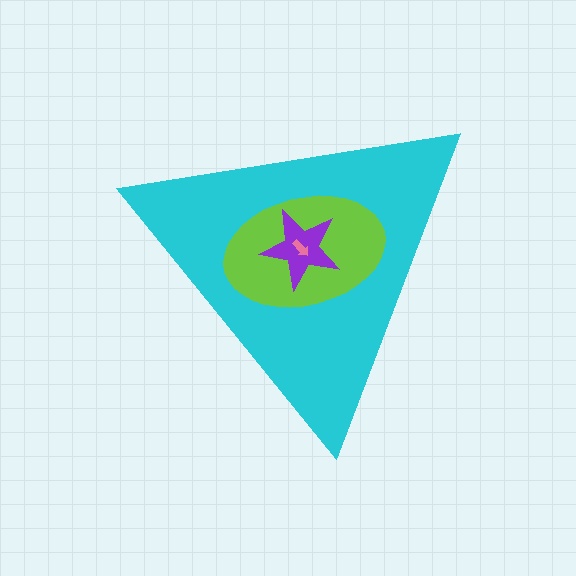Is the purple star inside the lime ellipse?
Yes.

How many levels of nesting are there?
4.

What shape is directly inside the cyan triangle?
The lime ellipse.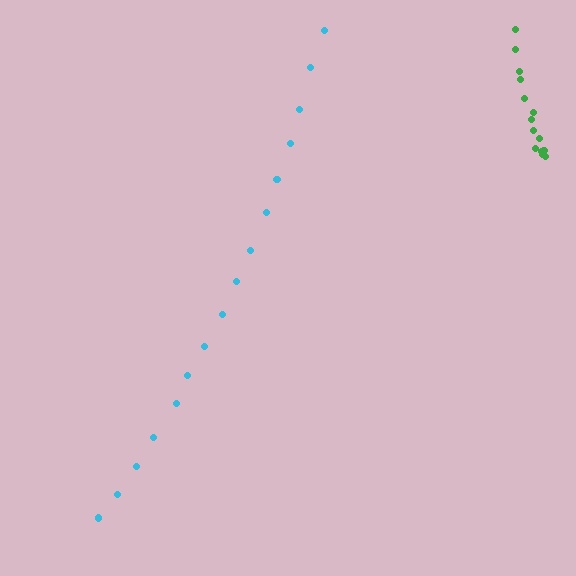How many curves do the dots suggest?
There are 2 distinct paths.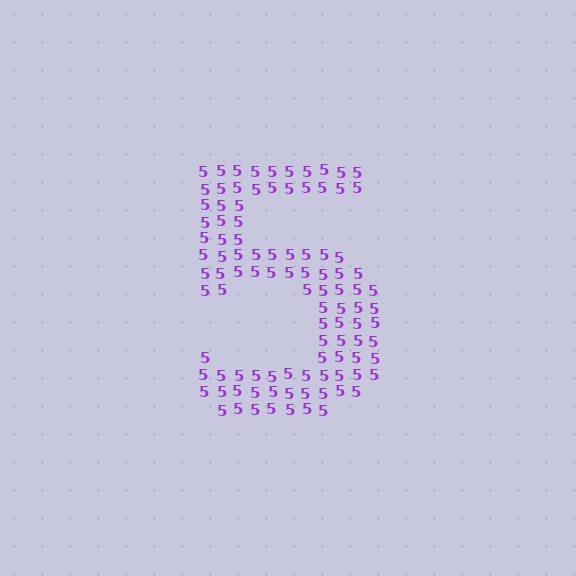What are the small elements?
The small elements are digit 5's.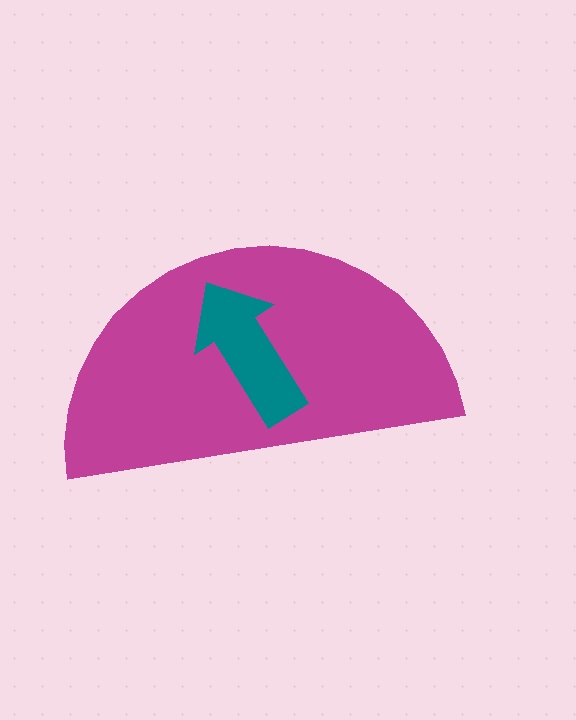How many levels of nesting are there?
2.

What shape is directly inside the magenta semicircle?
The teal arrow.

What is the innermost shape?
The teal arrow.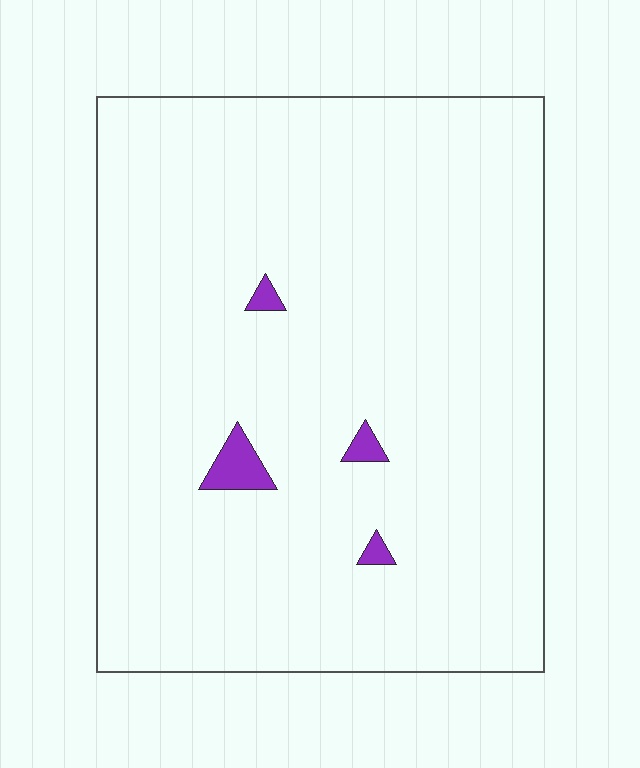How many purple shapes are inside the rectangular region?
4.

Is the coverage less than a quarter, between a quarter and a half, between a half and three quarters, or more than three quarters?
Less than a quarter.